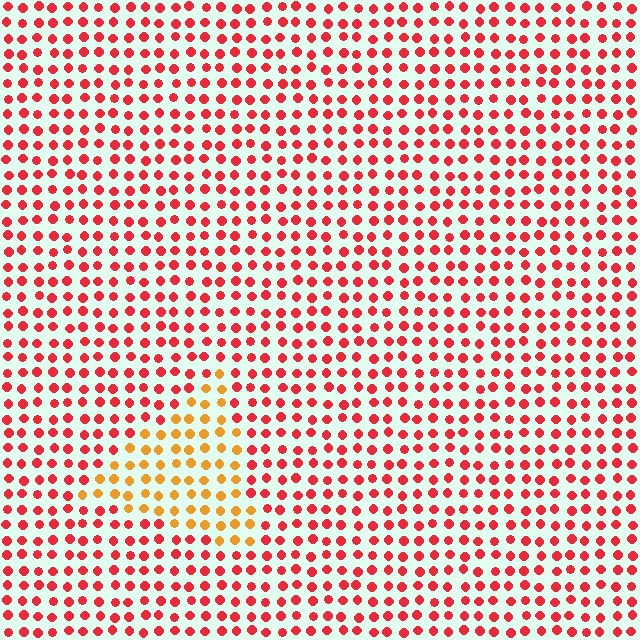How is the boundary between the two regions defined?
The boundary is defined purely by a slight shift in hue (about 41 degrees). Spacing, size, and orientation are identical on both sides.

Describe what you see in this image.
The image is filled with small red elements in a uniform arrangement. A triangle-shaped region is visible where the elements are tinted to a slightly different hue, forming a subtle color boundary.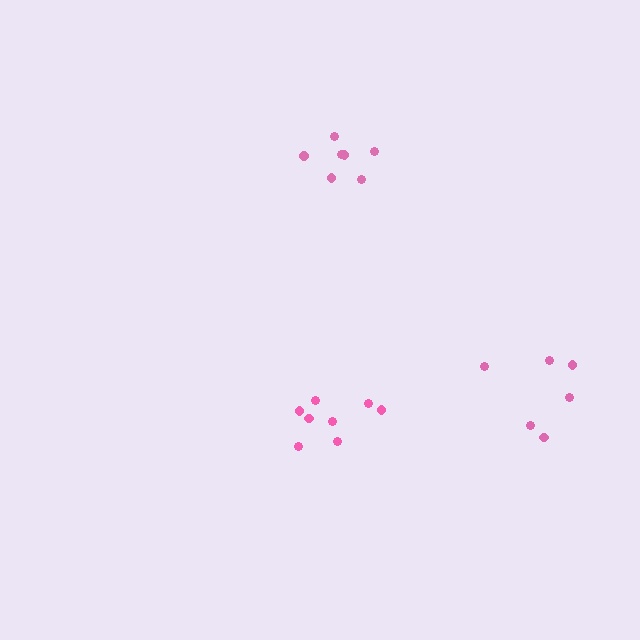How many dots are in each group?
Group 1: 6 dots, Group 2: 8 dots, Group 3: 7 dots (21 total).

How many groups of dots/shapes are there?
There are 3 groups.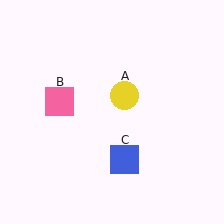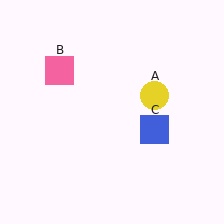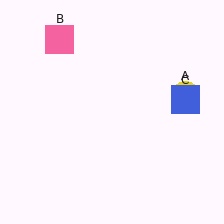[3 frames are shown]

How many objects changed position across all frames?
3 objects changed position: yellow circle (object A), pink square (object B), blue square (object C).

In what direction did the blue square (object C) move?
The blue square (object C) moved up and to the right.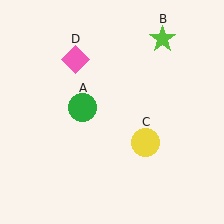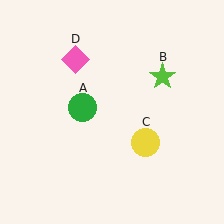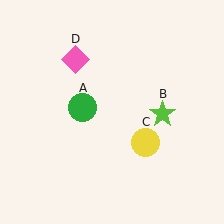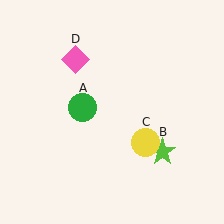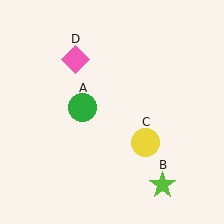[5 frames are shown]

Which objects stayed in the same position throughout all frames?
Green circle (object A) and yellow circle (object C) and pink diamond (object D) remained stationary.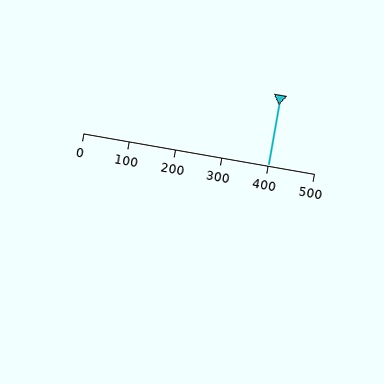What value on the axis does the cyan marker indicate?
The marker indicates approximately 400.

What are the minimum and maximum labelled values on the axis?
The axis runs from 0 to 500.